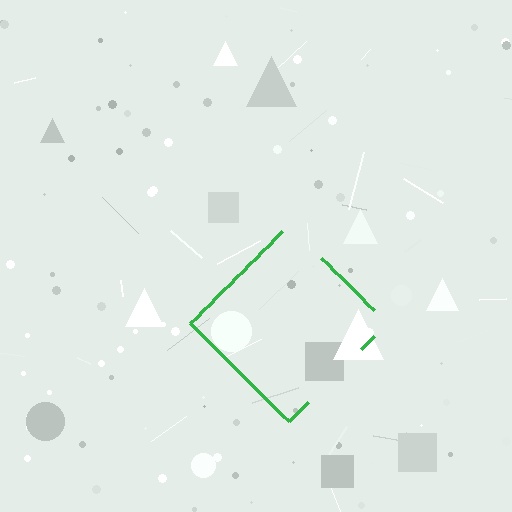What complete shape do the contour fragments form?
The contour fragments form a diamond.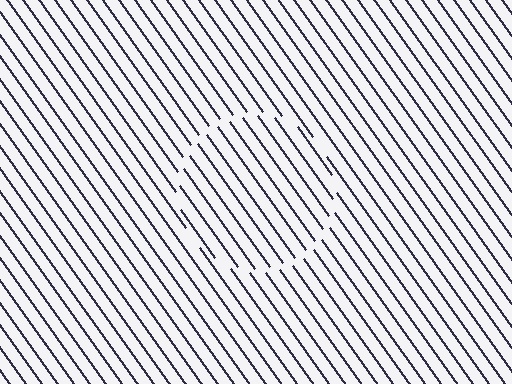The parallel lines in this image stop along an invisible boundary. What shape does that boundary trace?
An illusory circle. The interior of the shape contains the same grating, shifted by half a period — the contour is defined by the phase discontinuity where line-ends from the inner and outer gratings abut.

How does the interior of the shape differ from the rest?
The interior of the shape contains the same grating, shifted by half a period — the contour is defined by the phase discontinuity where line-ends from the inner and outer gratings abut.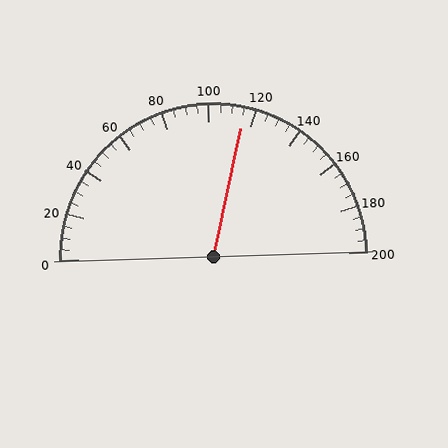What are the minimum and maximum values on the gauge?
The gauge ranges from 0 to 200.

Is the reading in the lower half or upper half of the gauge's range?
The reading is in the upper half of the range (0 to 200).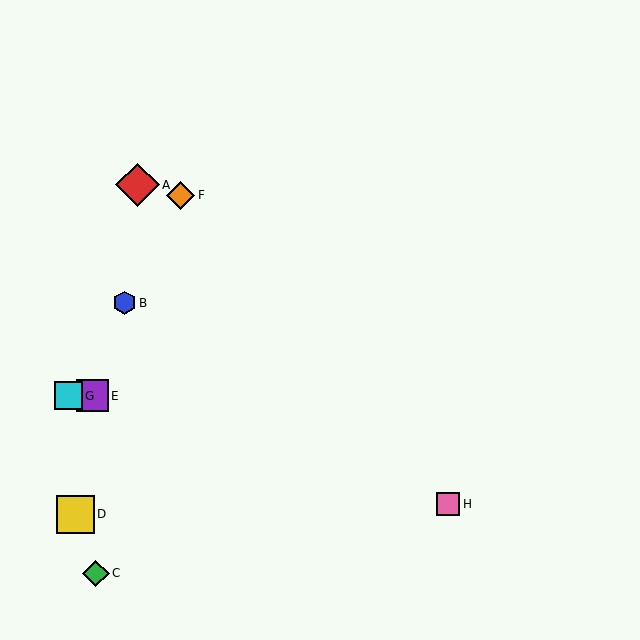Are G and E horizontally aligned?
Yes, both are at y≈396.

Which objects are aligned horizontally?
Objects E, G are aligned horizontally.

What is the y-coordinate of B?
Object B is at y≈303.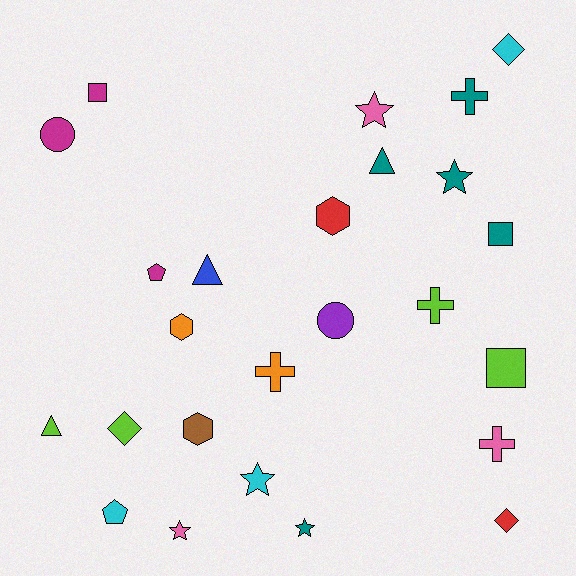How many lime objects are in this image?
There are 4 lime objects.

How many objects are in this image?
There are 25 objects.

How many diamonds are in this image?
There are 3 diamonds.